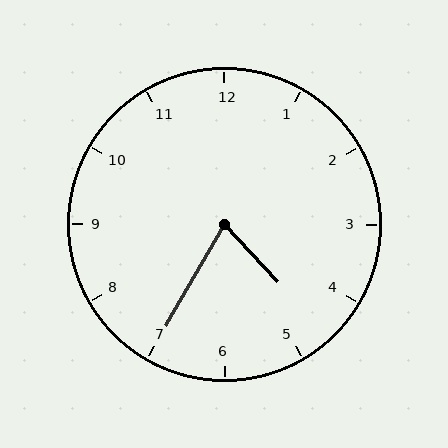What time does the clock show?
4:35.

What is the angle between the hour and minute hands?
Approximately 72 degrees.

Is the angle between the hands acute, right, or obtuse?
It is acute.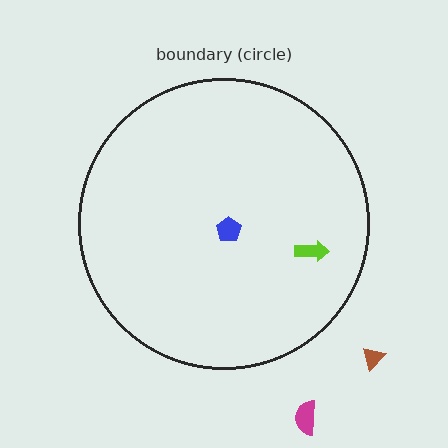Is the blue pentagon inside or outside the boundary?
Inside.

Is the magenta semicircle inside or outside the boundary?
Outside.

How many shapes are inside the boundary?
2 inside, 2 outside.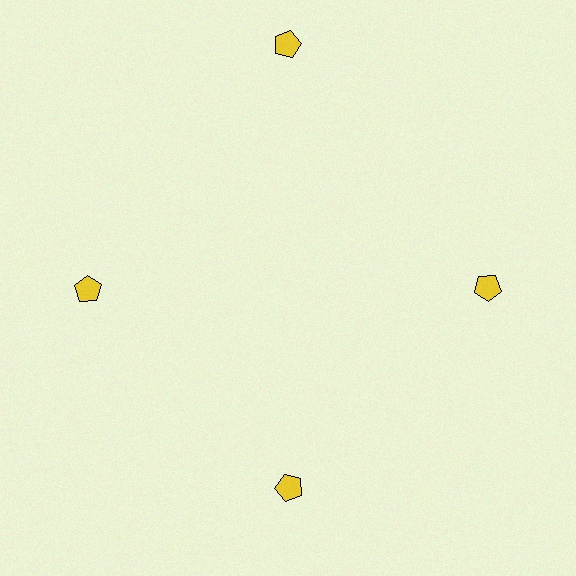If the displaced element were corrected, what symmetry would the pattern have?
It would have 4-fold rotational symmetry — the pattern would map onto itself every 90 degrees.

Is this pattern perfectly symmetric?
No. The 4 yellow pentagons are arranged in a ring, but one element near the 12 o'clock position is pushed outward from the center, breaking the 4-fold rotational symmetry.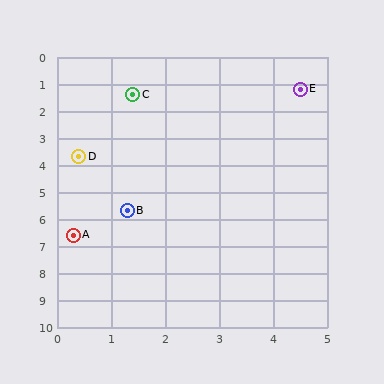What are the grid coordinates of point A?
Point A is at approximately (0.3, 6.6).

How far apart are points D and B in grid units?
Points D and B are about 2.2 grid units apart.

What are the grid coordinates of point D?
Point D is at approximately (0.4, 3.7).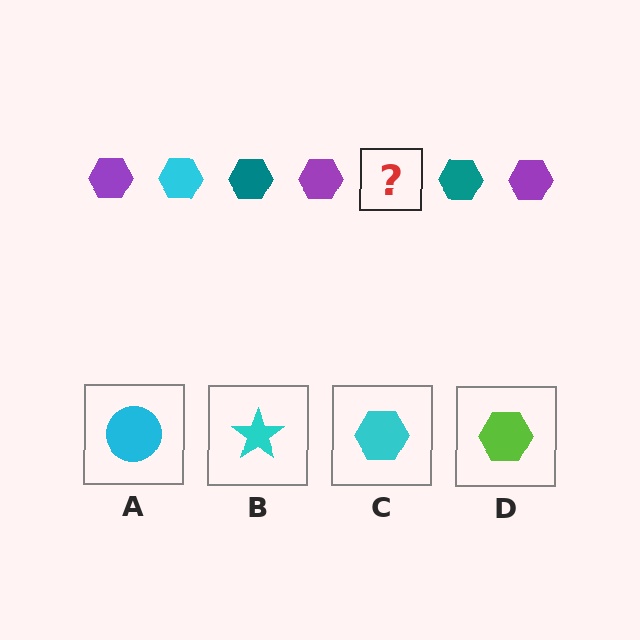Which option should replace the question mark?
Option C.